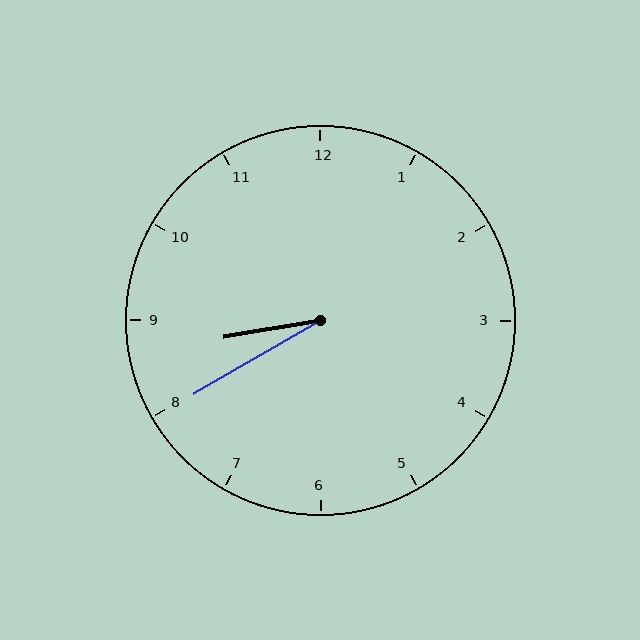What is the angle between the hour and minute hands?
Approximately 20 degrees.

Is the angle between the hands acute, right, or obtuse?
It is acute.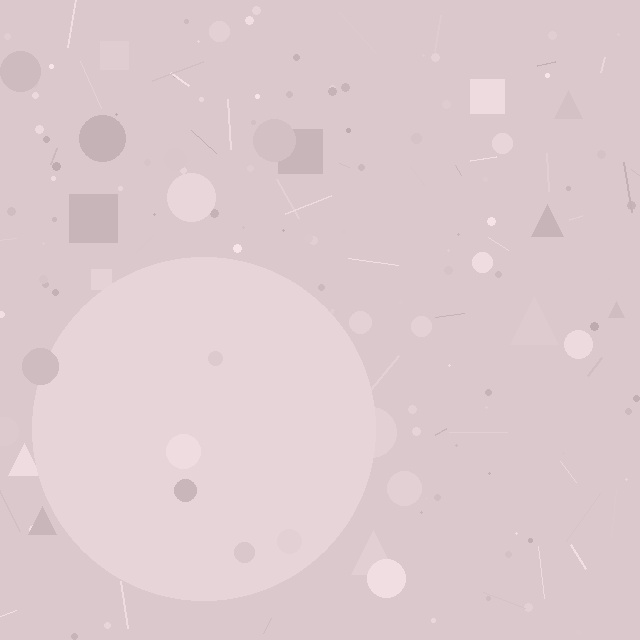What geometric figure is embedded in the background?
A circle is embedded in the background.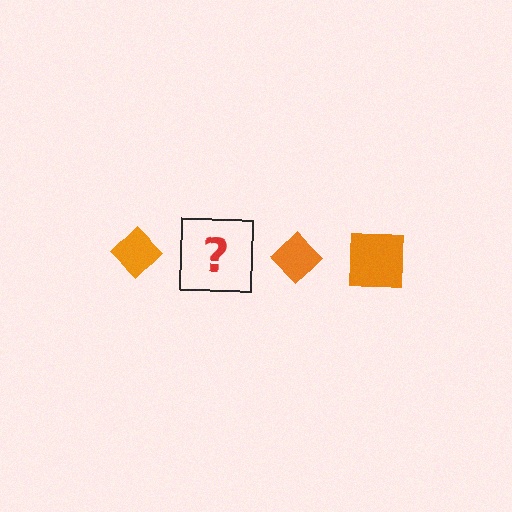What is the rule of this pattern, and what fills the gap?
The rule is that the pattern cycles through diamond, square shapes in orange. The gap should be filled with an orange square.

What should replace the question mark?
The question mark should be replaced with an orange square.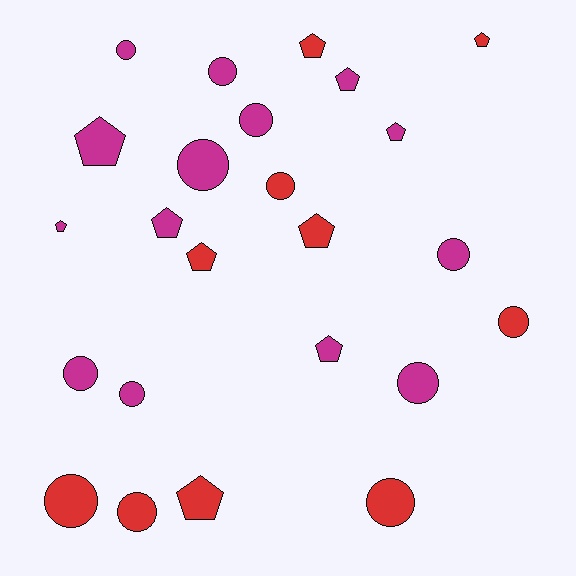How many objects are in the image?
There are 24 objects.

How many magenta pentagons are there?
There are 6 magenta pentagons.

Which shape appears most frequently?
Circle, with 13 objects.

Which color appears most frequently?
Magenta, with 14 objects.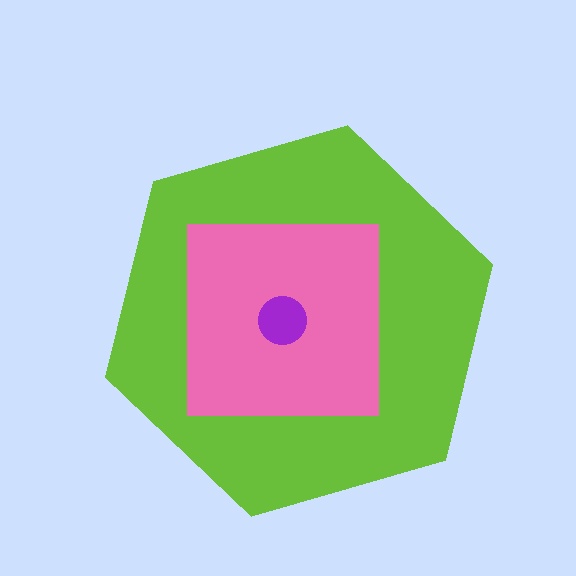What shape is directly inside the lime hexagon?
The pink square.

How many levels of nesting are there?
3.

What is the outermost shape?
The lime hexagon.